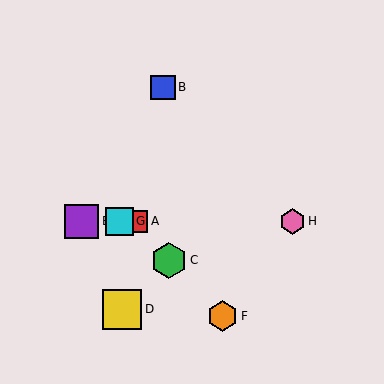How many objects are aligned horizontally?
4 objects (A, E, G, H) are aligned horizontally.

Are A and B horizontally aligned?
No, A is at y≈221 and B is at y≈87.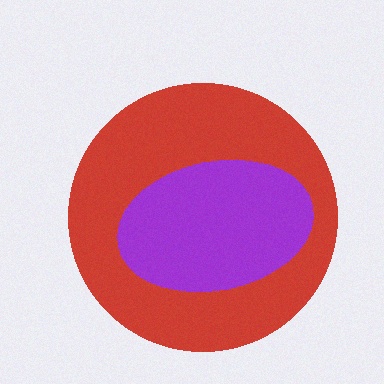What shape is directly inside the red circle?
The purple ellipse.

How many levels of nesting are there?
2.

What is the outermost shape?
The red circle.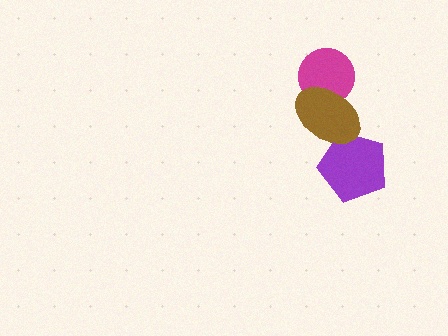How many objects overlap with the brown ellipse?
2 objects overlap with the brown ellipse.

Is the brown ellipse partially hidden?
No, no other shape covers it.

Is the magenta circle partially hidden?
Yes, it is partially covered by another shape.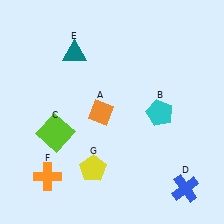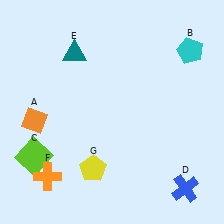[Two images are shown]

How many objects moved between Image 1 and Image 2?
3 objects moved between the two images.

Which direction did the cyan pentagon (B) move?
The cyan pentagon (B) moved up.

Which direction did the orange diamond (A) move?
The orange diamond (A) moved left.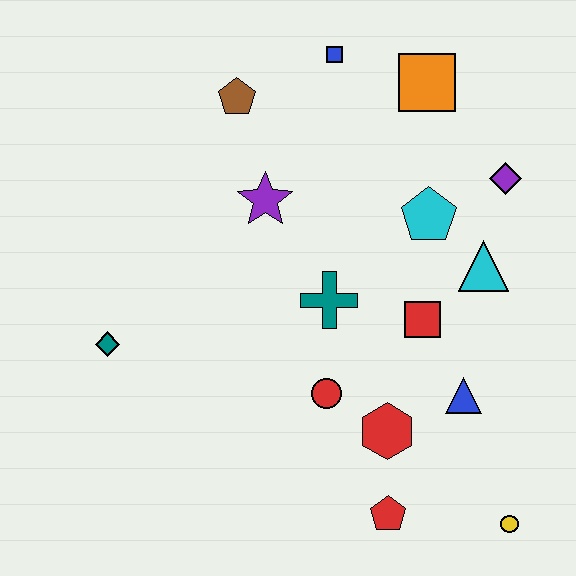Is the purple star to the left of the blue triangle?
Yes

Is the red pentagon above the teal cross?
No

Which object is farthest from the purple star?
The yellow circle is farthest from the purple star.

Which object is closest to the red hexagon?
The red circle is closest to the red hexagon.